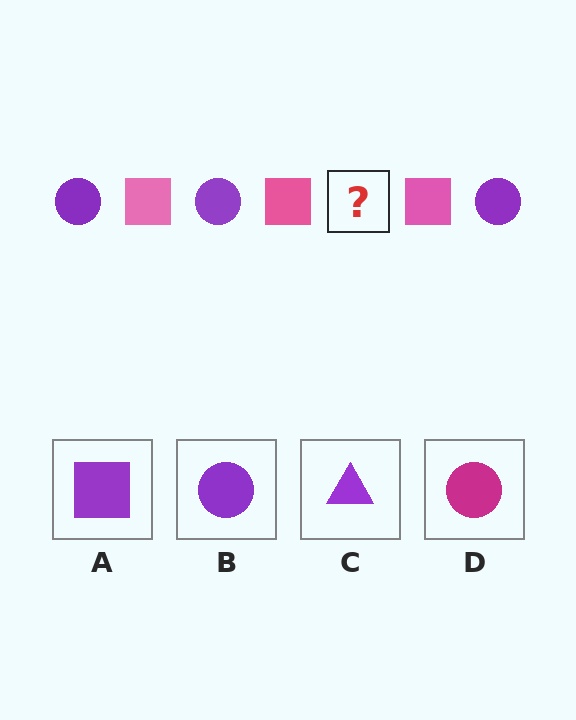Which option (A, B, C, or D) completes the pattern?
B.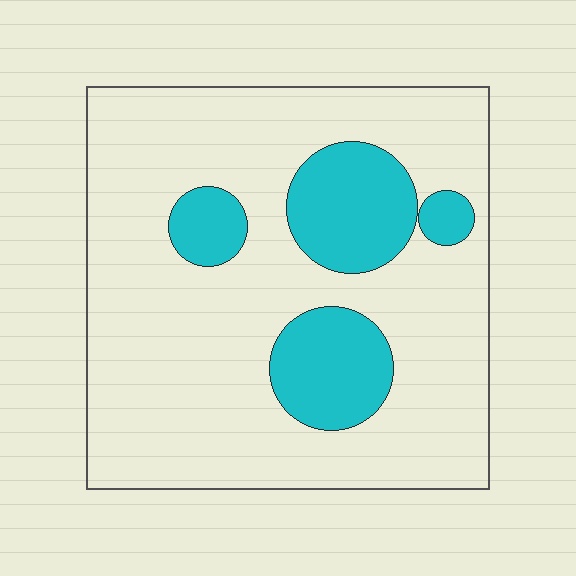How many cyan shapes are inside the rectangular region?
4.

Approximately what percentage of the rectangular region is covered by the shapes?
Approximately 20%.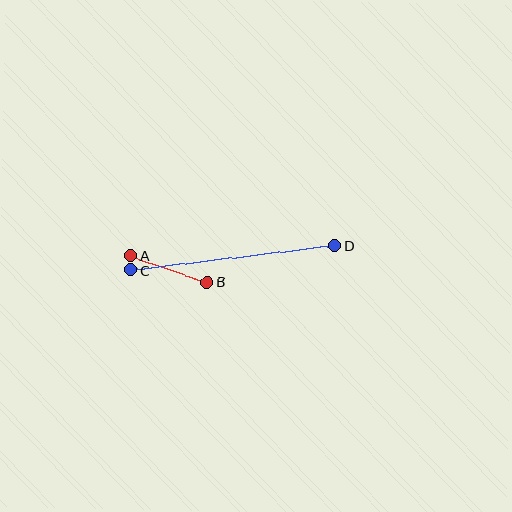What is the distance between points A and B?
The distance is approximately 81 pixels.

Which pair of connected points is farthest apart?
Points C and D are farthest apart.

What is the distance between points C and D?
The distance is approximately 206 pixels.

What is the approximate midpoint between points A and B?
The midpoint is at approximately (169, 269) pixels.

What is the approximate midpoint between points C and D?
The midpoint is at approximately (233, 258) pixels.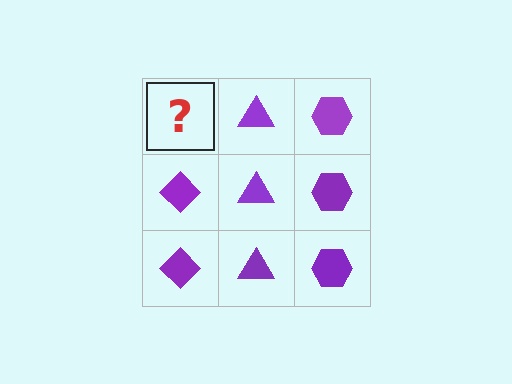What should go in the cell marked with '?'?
The missing cell should contain a purple diamond.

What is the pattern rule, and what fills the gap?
The rule is that each column has a consistent shape. The gap should be filled with a purple diamond.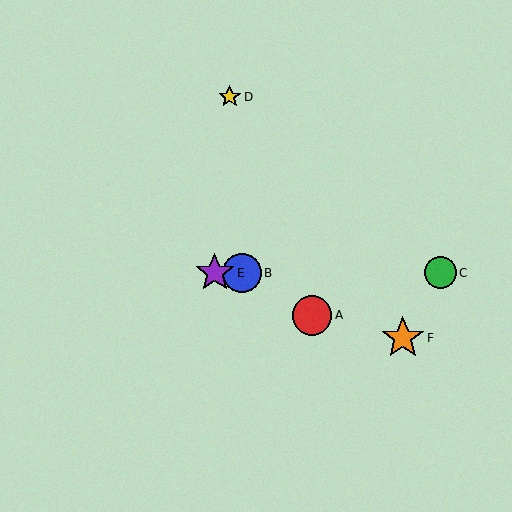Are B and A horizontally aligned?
No, B is at y≈273 and A is at y≈315.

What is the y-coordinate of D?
Object D is at y≈97.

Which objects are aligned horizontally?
Objects B, C, E are aligned horizontally.